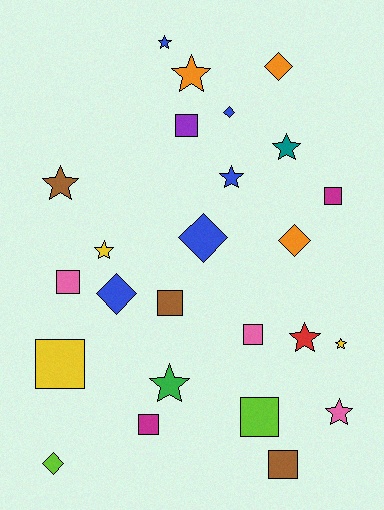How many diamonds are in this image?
There are 6 diamonds.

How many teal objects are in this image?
There is 1 teal object.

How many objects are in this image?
There are 25 objects.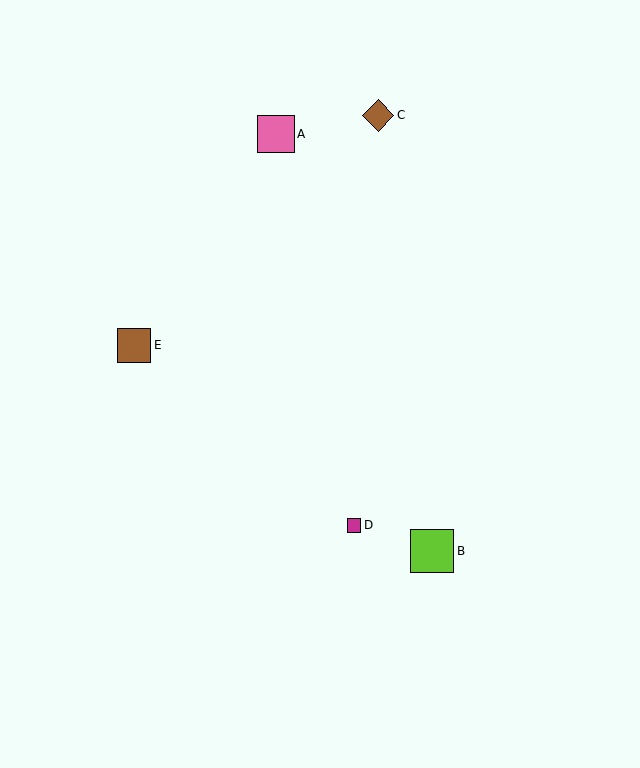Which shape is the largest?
The lime square (labeled B) is the largest.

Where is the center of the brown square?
The center of the brown square is at (134, 345).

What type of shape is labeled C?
Shape C is a brown diamond.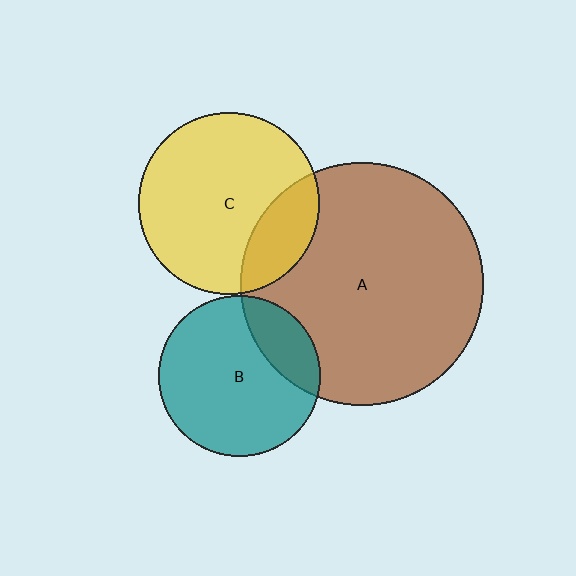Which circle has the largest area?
Circle A (brown).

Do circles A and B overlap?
Yes.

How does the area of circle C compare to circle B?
Approximately 1.3 times.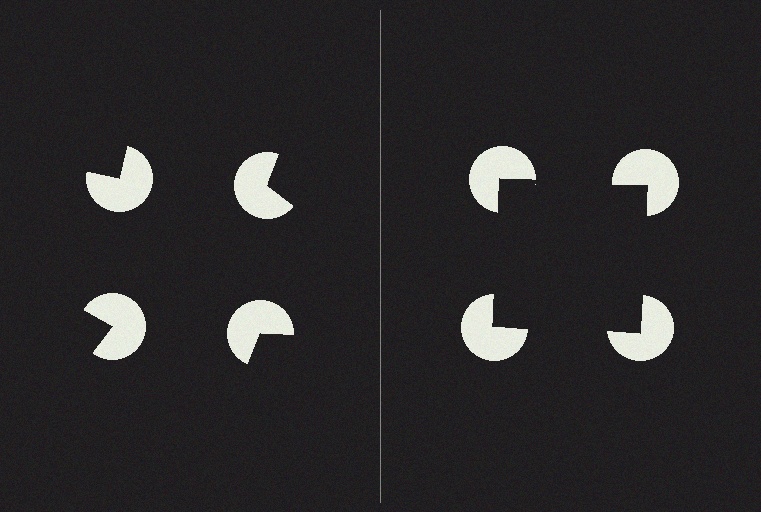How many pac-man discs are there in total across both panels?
8 — 4 on each side.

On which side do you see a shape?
An illusory square appears on the right side. On the left side the wedge cuts are rotated, so no coherent shape forms.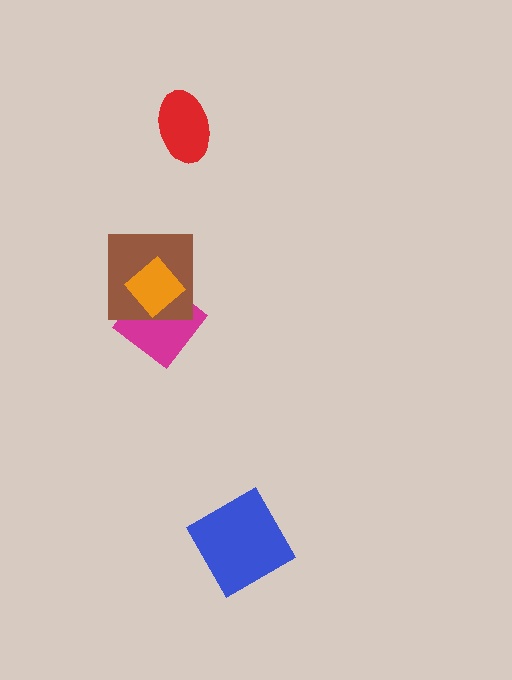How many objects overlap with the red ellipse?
0 objects overlap with the red ellipse.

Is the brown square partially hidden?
Yes, it is partially covered by another shape.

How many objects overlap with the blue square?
0 objects overlap with the blue square.